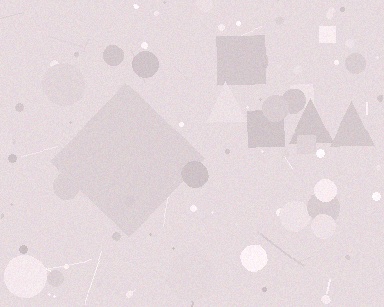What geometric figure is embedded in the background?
A diamond is embedded in the background.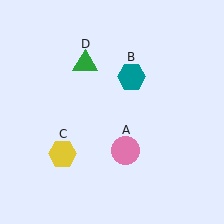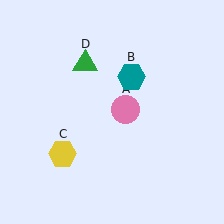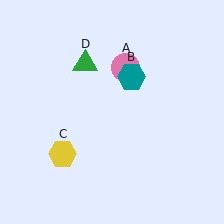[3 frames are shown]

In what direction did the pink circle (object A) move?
The pink circle (object A) moved up.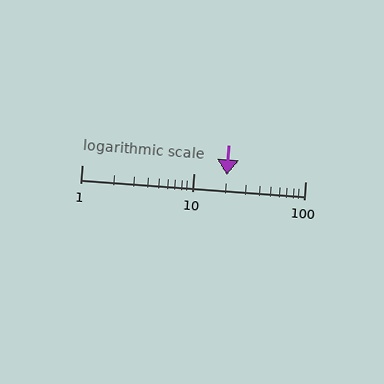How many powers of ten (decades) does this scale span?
The scale spans 2 decades, from 1 to 100.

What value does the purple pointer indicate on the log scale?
The pointer indicates approximately 20.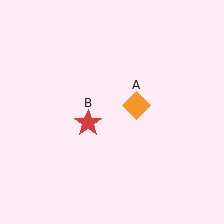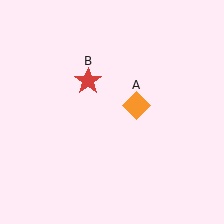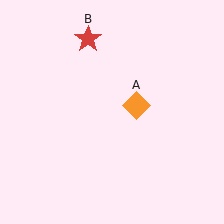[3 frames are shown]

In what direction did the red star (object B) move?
The red star (object B) moved up.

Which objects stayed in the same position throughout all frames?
Orange diamond (object A) remained stationary.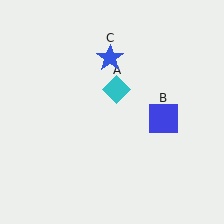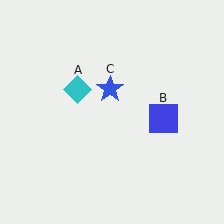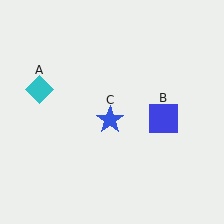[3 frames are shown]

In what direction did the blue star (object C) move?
The blue star (object C) moved down.